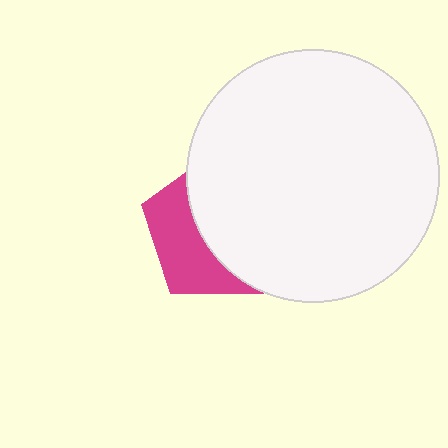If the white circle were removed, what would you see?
You would see the complete magenta pentagon.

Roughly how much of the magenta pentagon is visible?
A small part of it is visible (roughly 40%).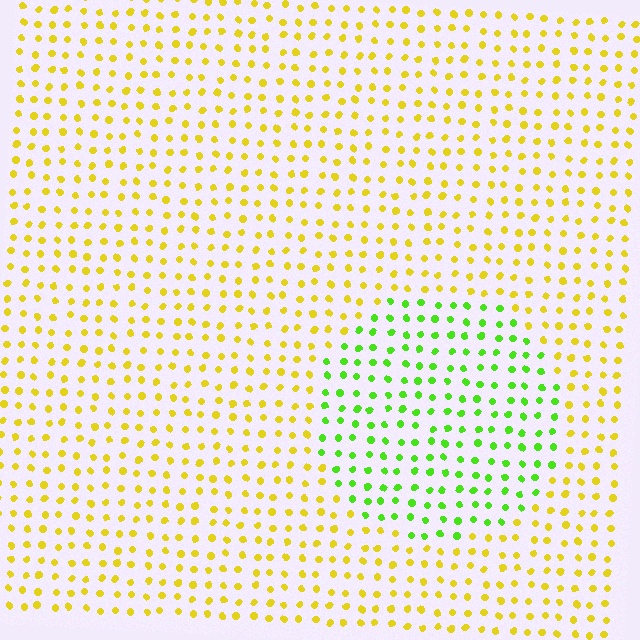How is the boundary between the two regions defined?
The boundary is defined purely by a slight shift in hue (about 51 degrees). Spacing, size, and orientation are identical on both sides.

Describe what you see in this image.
The image is filled with small yellow elements in a uniform arrangement. A circle-shaped region is visible where the elements are tinted to a slightly different hue, forming a subtle color boundary.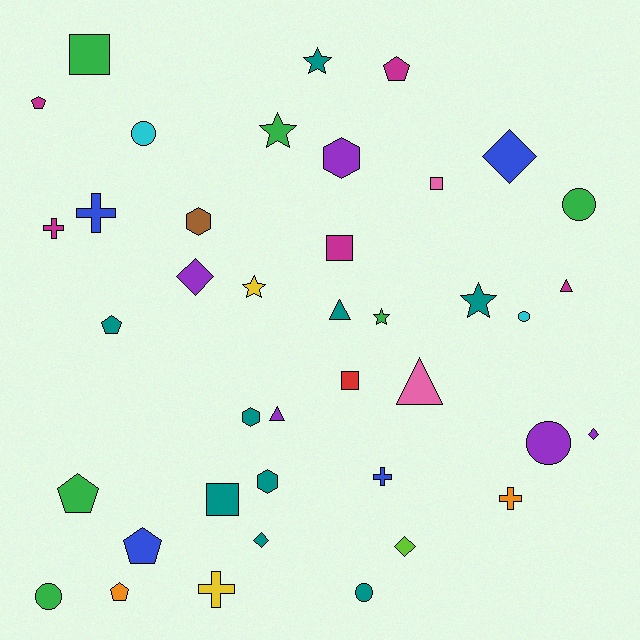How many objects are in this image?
There are 40 objects.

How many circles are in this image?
There are 6 circles.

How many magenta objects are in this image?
There are 5 magenta objects.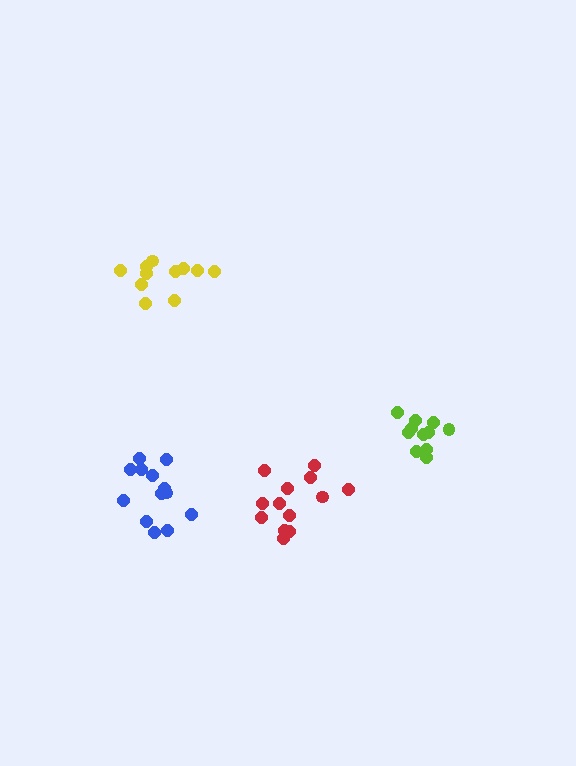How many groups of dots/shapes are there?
There are 4 groups.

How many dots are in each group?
Group 1: 13 dots, Group 2: 11 dots, Group 3: 11 dots, Group 4: 13 dots (48 total).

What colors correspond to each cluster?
The clusters are colored: blue, yellow, lime, red.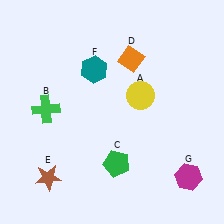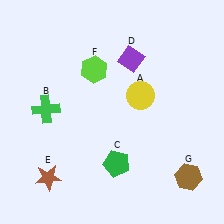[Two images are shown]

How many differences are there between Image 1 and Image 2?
There are 3 differences between the two images.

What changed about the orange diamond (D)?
In Image 1, D is orange. In Image 2, it changed to purple.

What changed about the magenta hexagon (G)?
In Image 1, G is magenta. In Image 2, it changed to brown.